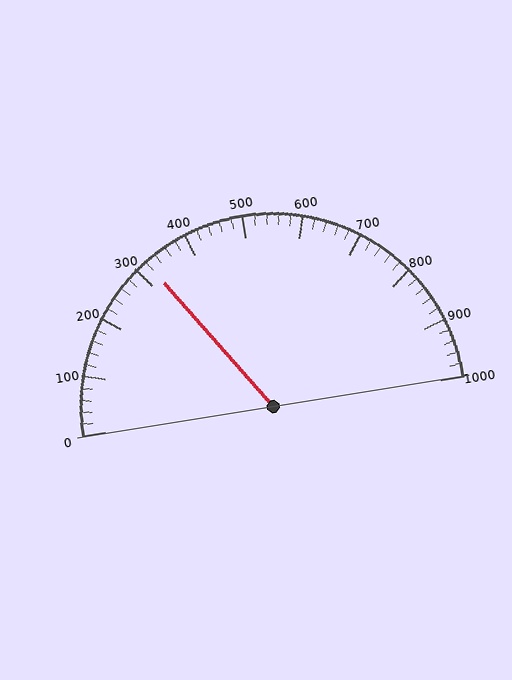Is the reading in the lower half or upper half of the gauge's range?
The reading is in the lower half of the range (0 to 1000).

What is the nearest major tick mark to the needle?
The nearest major tick mark is 300.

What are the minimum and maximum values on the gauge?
The gauge ranges from 0 to 1000.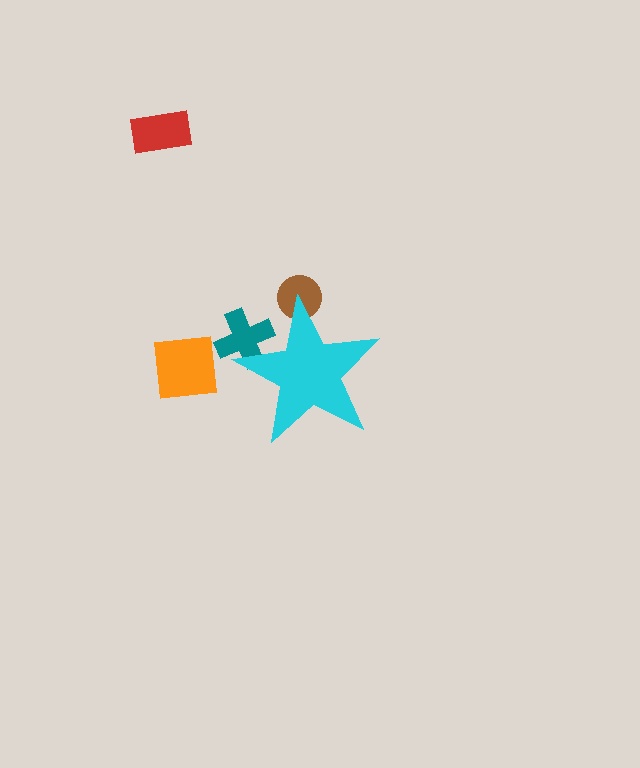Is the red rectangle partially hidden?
No, the red rectangle is fully visible.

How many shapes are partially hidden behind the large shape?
2 shapes are partially hidden.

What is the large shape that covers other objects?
A cyan star.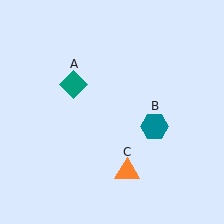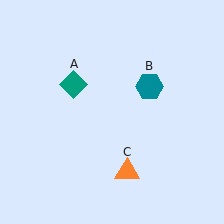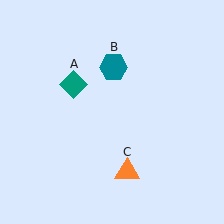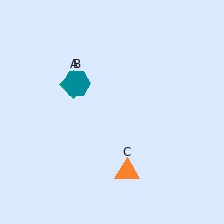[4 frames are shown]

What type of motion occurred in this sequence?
The teal hexagon (object B) rotated counterclockwise around the center of the scene.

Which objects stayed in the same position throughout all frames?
Teal diamond (object A) and orange triangle (object C) remained stationary.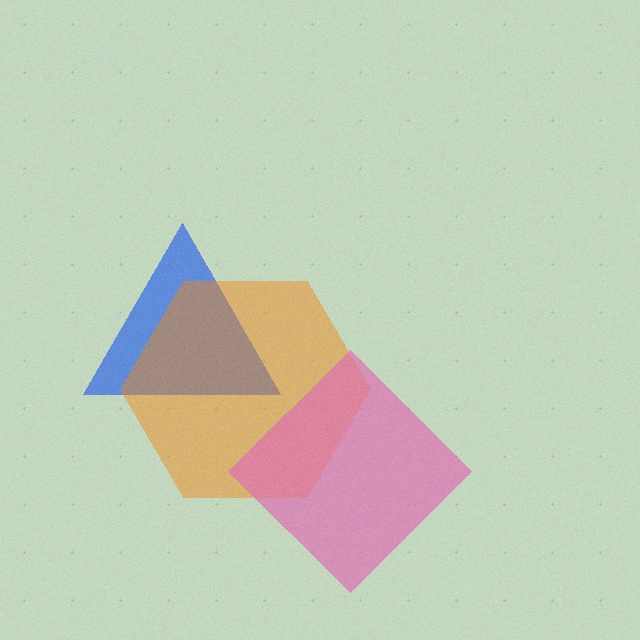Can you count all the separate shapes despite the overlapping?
Yes, there are 3 separate shapes.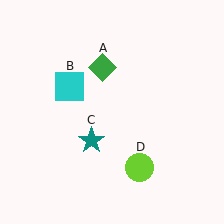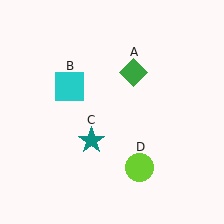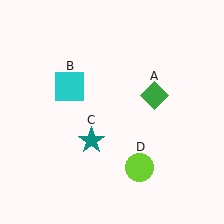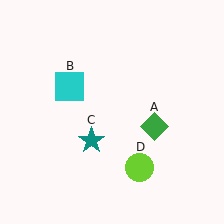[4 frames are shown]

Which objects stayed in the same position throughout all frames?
Cyan square (object B) and teal star (object C) and lime circle (object D) remained stationary.